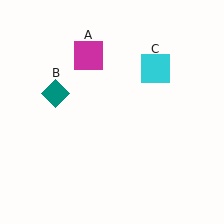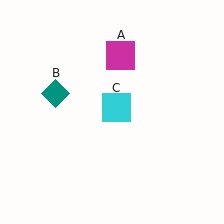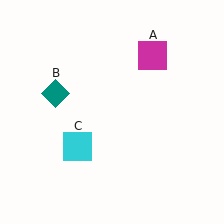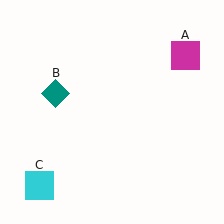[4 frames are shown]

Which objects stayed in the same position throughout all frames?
Teal diamond (object B) remained stationary.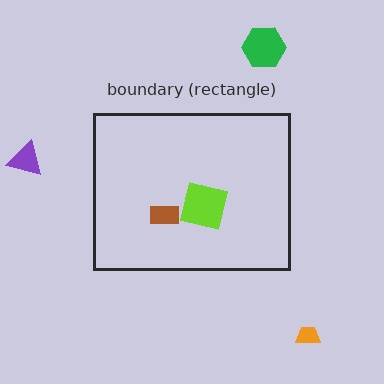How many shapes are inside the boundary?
2 inside, 3 outside.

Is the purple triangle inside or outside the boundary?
Outside.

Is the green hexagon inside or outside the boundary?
Outside.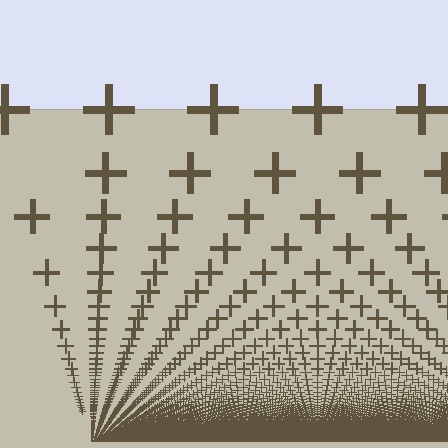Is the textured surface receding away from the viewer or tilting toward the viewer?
The surface appears to tilt toward the viewer. Texture elements get larger and sparser toward the top.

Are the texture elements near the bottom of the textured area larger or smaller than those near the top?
Smaller. The gradient is inverted — elements near the bottom are smaller and denser.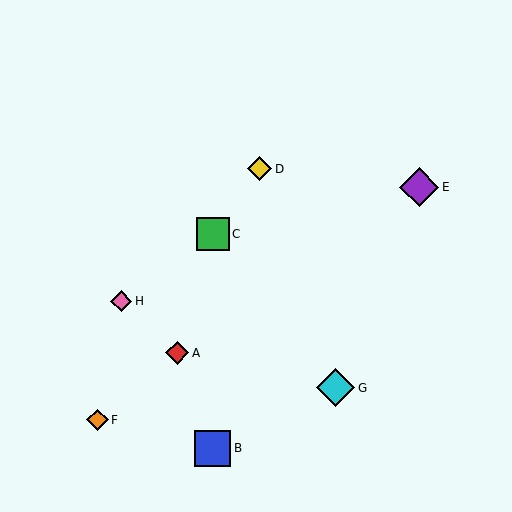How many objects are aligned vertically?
2 objects (B, C) are aligned vertically.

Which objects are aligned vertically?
Objects B, C are aligned vertically.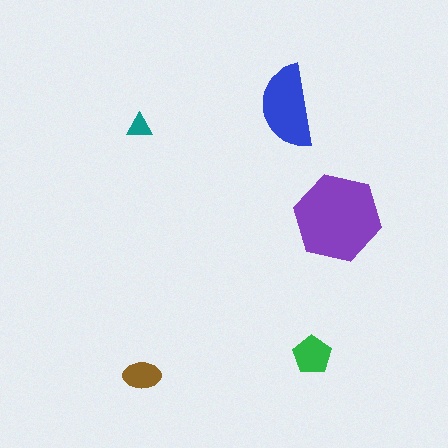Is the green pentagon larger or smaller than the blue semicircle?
Smaller.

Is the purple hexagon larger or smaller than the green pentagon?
Larger.